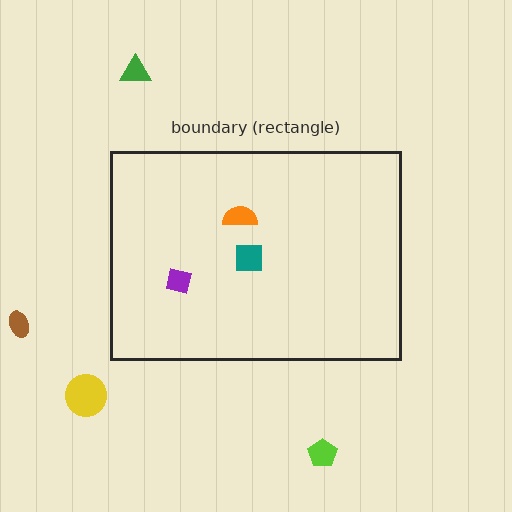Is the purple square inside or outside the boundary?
Inside.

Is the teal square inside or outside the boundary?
Inside.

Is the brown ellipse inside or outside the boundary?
Outside.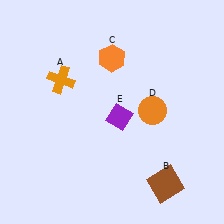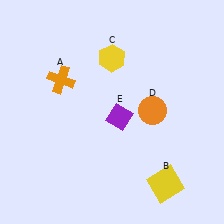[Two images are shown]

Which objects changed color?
B changed from brown to yellow. C changed from orange to yellow.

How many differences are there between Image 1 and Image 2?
There are 2 differences between the two images.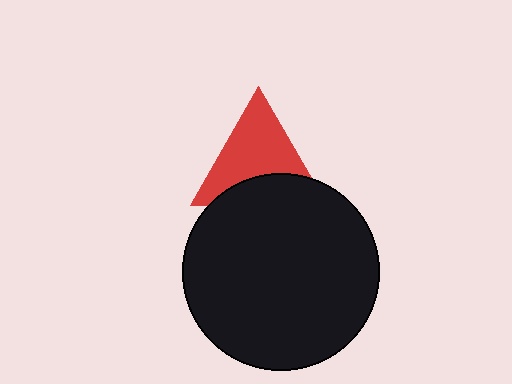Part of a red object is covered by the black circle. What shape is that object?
It is a triangle.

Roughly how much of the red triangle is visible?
Most of it is visible (roughly 66%).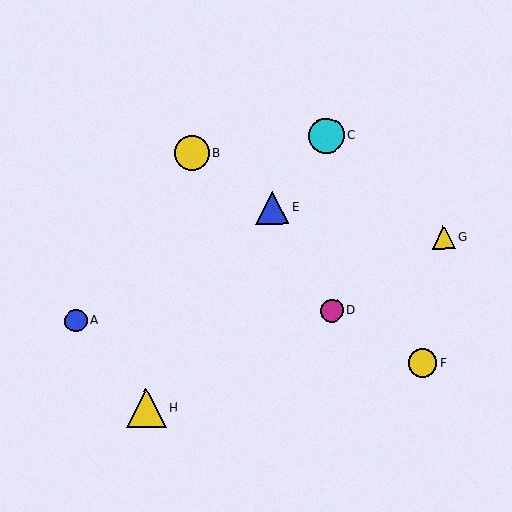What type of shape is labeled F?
Shape F is a yellow circle.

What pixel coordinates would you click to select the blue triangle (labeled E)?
Click at (272, 208) to select the blue triangle E.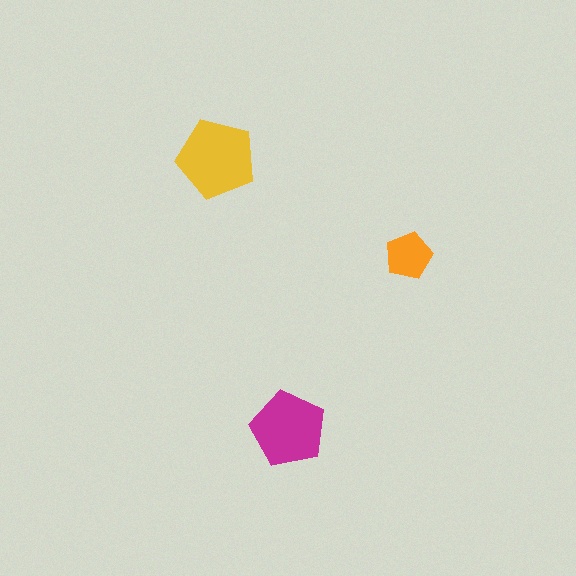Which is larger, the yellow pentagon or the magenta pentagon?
The yellow one.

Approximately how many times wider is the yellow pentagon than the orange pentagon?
About 1.5 times wider.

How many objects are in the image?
There are 3 objects in the image.